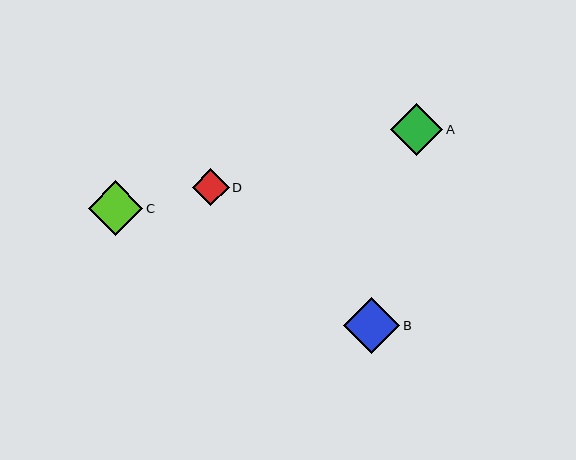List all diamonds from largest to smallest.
From largest to smallest: B, C, A, D.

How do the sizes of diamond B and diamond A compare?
Diamond B and diamond A are approximately the same size.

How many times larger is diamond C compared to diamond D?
Diamond C is approximately 1.5 times the size of diamond D.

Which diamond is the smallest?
Diamond D is the smallest with a size of approximately 37 pixels.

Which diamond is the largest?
Diamond B is the largest with a size of approximately 56 pixels.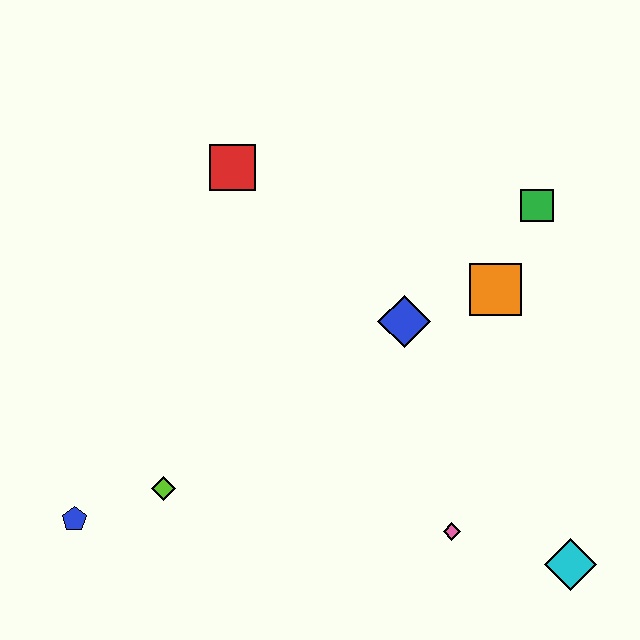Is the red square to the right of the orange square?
No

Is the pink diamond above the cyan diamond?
Yes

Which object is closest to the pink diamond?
The cyan diamond is closest to the pink diamond.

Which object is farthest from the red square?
The cyan diamond is farthest from the red square.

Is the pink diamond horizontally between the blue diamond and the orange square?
Yes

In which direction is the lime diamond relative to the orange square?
The lime diamond is to the left of the orange square.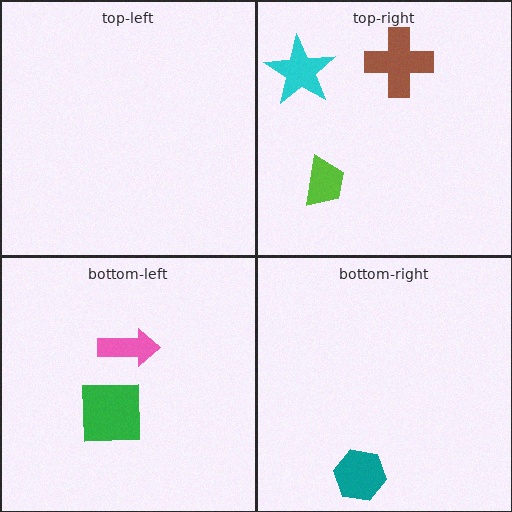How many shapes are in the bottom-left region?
2.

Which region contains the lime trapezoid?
The top-right region.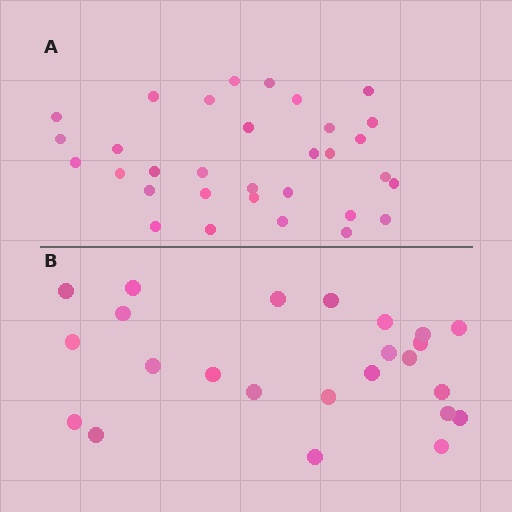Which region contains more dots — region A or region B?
Region A (the top region) has more dots.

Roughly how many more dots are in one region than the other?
Region A has roughly 8 or so more dots than region B.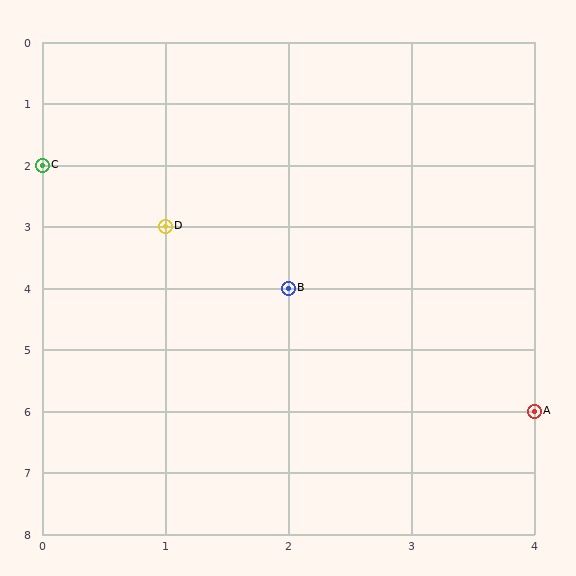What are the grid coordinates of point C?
Point C is at grid coordinates (0, 2).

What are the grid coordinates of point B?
Point B is at grid coordinates (2, 4).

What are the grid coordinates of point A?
Point A is at grid coordinates (4, 6).